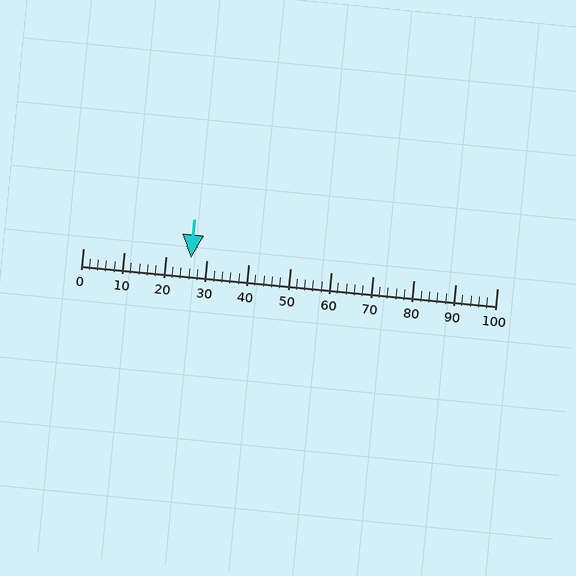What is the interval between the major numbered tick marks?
The major tick marks are spaced 10 units apart.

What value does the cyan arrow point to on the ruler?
The cyan arrow points to approximately 26.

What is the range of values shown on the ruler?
The ruler shows values from 0 to 100.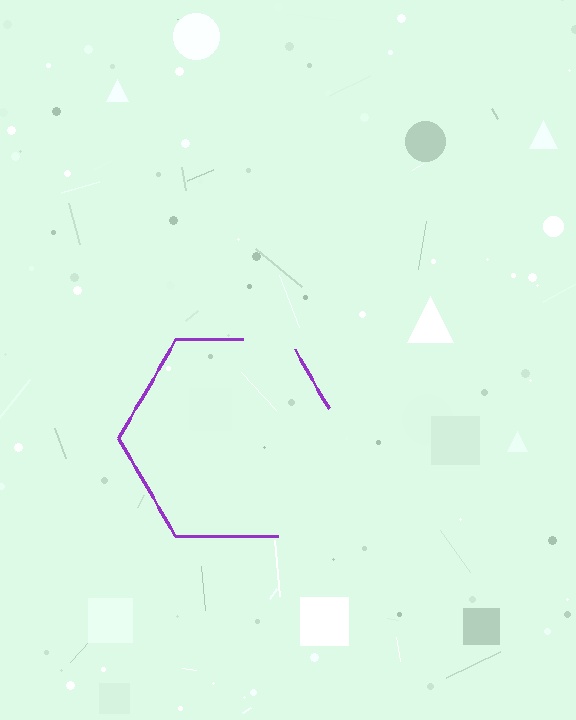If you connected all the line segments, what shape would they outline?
They would outline a hexagon.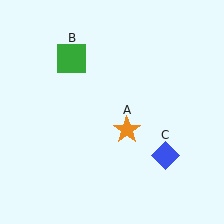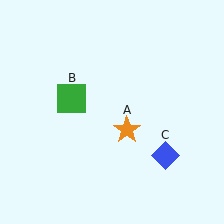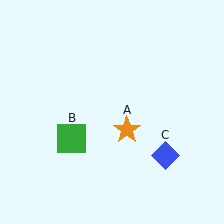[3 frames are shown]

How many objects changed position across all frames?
1 object changed position: green square (object B).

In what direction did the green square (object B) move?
The green square (object B) moved down.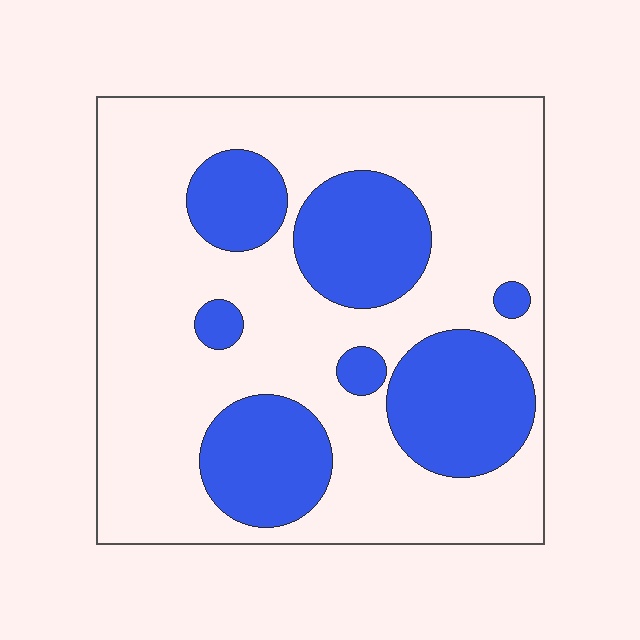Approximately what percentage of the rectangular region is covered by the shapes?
Approximately 30%.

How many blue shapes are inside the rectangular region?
7.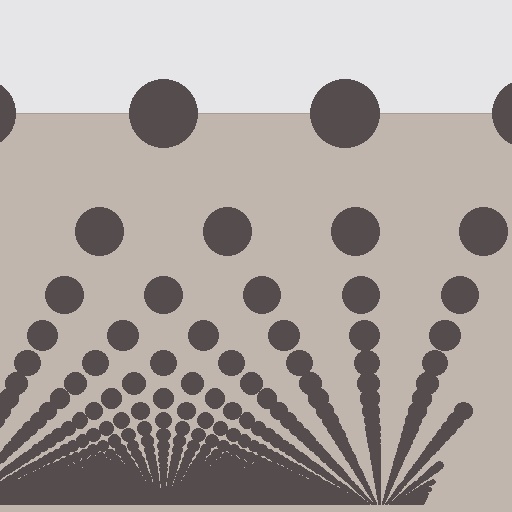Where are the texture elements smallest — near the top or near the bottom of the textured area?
Near the bottom.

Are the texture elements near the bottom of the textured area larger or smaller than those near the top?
Smaller. The gradient is inverted — elements near the bottom are smaller and denser.